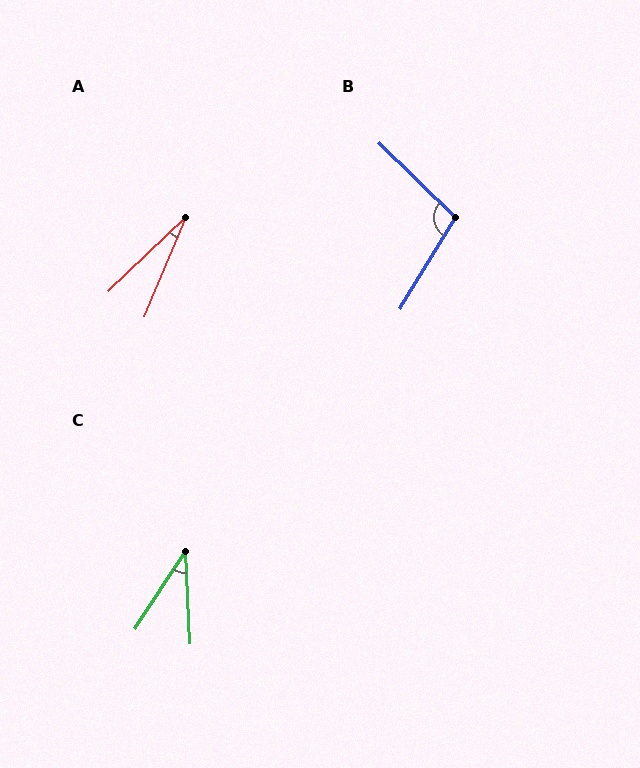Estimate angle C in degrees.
Approximately 36 degrees.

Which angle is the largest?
B, at approximately 103 degrees.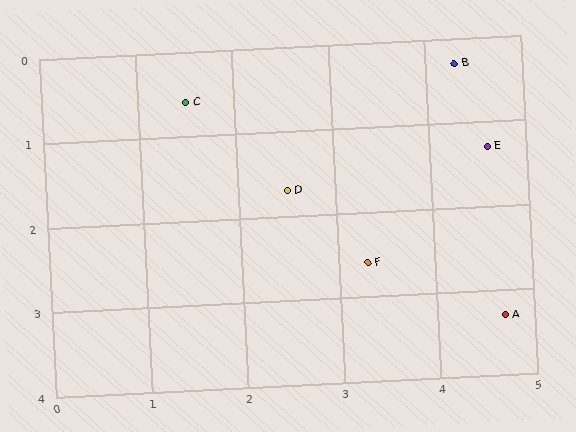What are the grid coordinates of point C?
Point C is at approximately (1.5, 0.6).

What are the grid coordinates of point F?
Point F is at approximately (3.3, 2.6).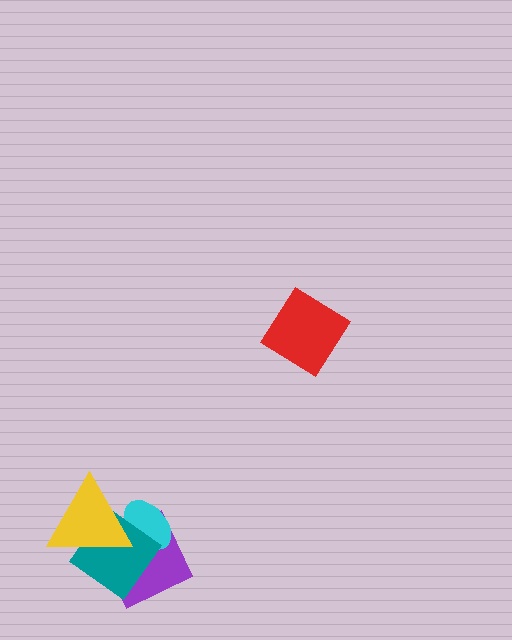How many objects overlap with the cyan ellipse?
3 objects overlap with the cyan ellipse.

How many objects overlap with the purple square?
3 objects overlap with the purple square.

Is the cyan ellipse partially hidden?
Yes, it is partially covered by another shape.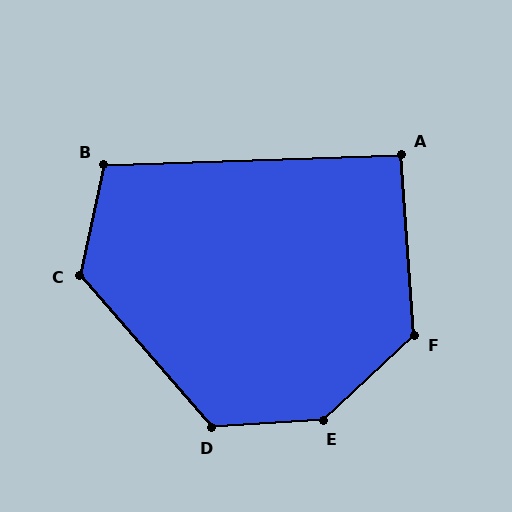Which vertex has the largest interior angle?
E, at approximately 141 degrees.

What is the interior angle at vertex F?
Approximately 129 degrees (obtuse).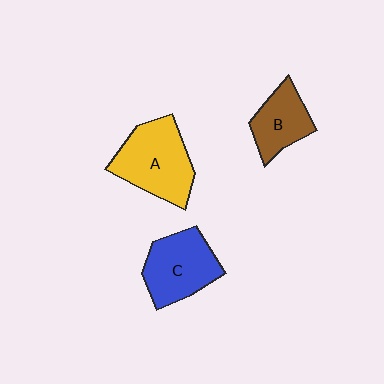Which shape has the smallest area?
Shape B (brown).